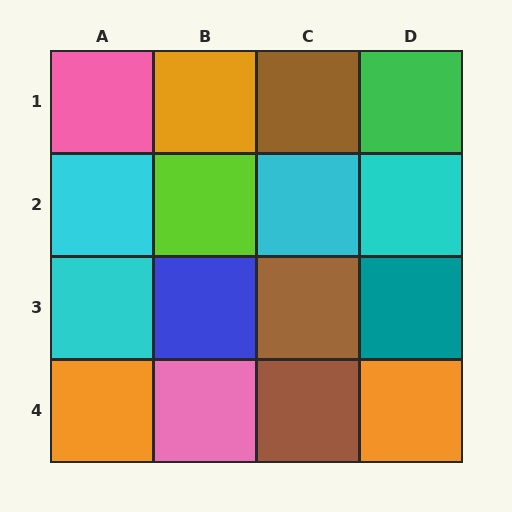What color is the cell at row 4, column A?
Orange.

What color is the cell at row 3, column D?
Teal.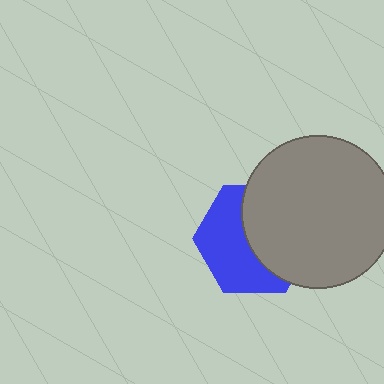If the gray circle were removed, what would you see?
You would see the complete blue hexagon.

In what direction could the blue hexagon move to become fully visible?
The blue hexagon could move left. That would shift it out from behind the gray circle entirely.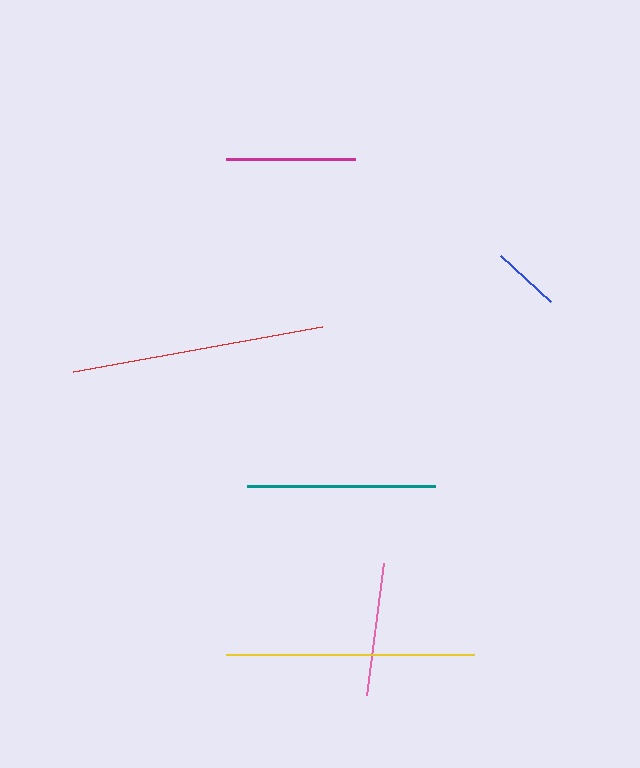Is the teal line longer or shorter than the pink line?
The teal line is longer than the pink line.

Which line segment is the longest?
The red line is the longest at approximately 253 pixels.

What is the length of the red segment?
The red segment is approximately 253 pixels long.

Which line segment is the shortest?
The blue line is the shortest at approximately 68 pixels.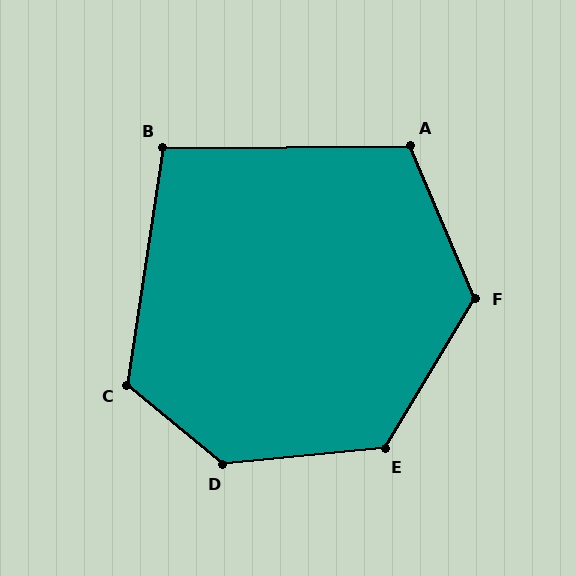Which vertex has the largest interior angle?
D, at approximately 135 degrees.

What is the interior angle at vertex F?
Approximately 126 degrees (obtuse).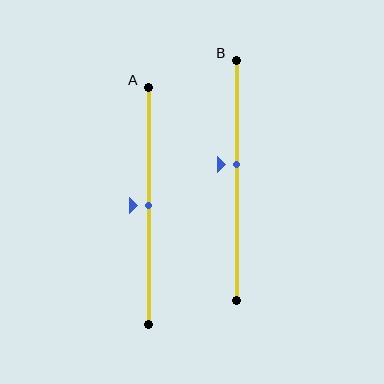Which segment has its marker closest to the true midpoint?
Segment A has its marker closest to the true midpoint.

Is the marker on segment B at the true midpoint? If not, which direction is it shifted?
No, the marker on segment B is shifted upward by about 7% of the segment length.